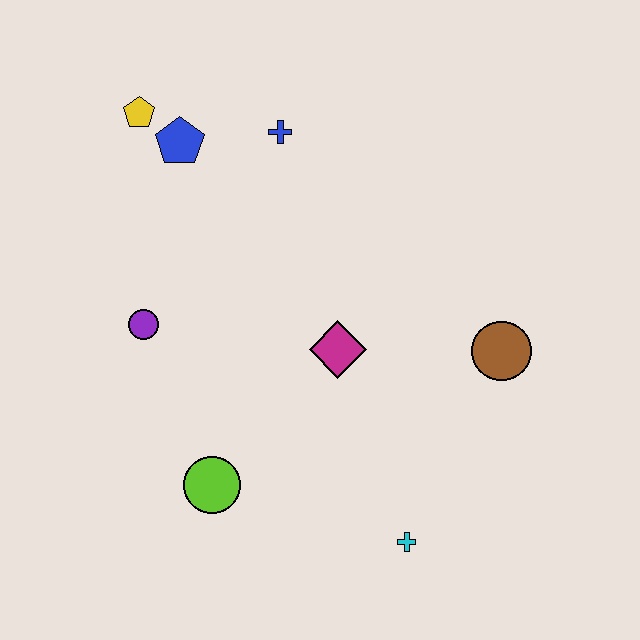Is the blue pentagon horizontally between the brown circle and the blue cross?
No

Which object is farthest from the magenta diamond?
The yellow pentagon is farthest from the magenta diamond.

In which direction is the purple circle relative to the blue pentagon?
The purple circle is below the blue pentagon.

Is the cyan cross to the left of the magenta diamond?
No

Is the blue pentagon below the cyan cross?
No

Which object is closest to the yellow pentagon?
The blue pentagon is closest to the yellow pentagon.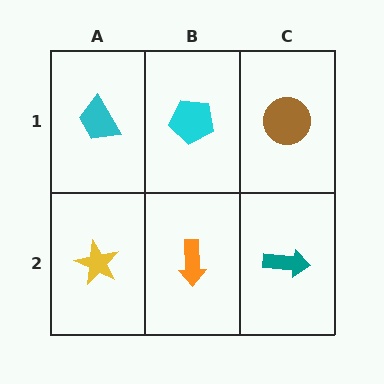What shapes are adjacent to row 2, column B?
A cyan pentagon (row 1, column B), a yellow star (row 2, column A), a teal arrow (row 2, column C).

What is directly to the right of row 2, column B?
A teal arrow.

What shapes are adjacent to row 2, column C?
A brown circle (row 1, column C), an orange arrow (row 2, column B).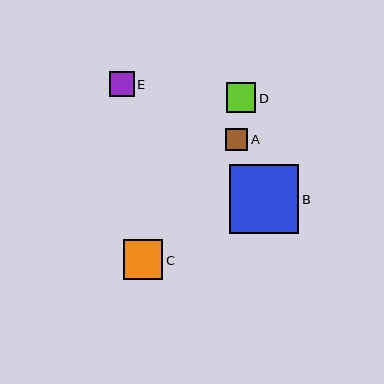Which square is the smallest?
Square A is the smallest with a size of approximately 22 pixels.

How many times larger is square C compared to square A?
Square C is approximately 1.8 times the size of square A.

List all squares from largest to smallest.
From largest to smallest: B, C, D, E, A.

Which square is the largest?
Square B is the largest with a size of approximately 69 pixels.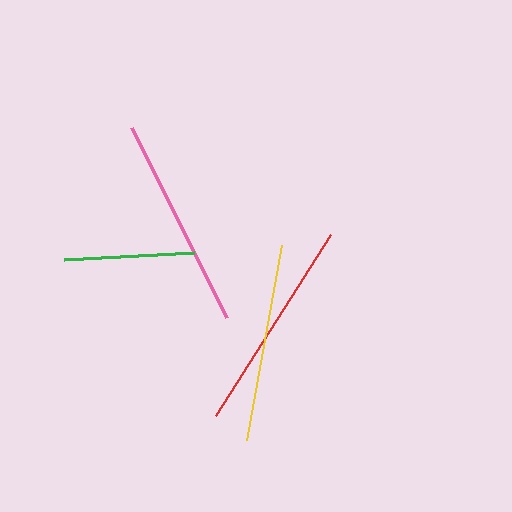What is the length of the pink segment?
The pink segment is approximately 213 pixels long.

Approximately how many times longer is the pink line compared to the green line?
The pink line is approximately 1.6 times the length of the green line.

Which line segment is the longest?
The red line is the longest at approximately 215 pixels.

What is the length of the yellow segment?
The yellow segment is approximately 198 pixels long.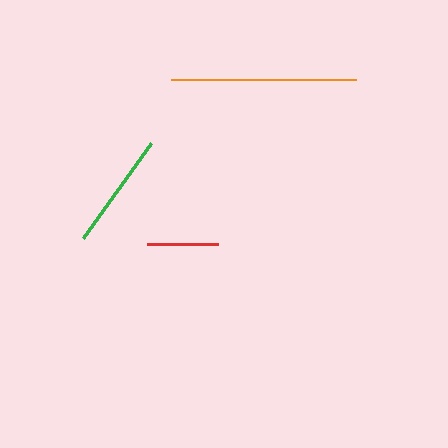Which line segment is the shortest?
The red line is the shortest at approximately 71 pixels.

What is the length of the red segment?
The red segment is approximately 71 pixels long.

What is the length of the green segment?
The green segment is approximately 117 pixels long.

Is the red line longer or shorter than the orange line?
The orange line is longer than the red line.